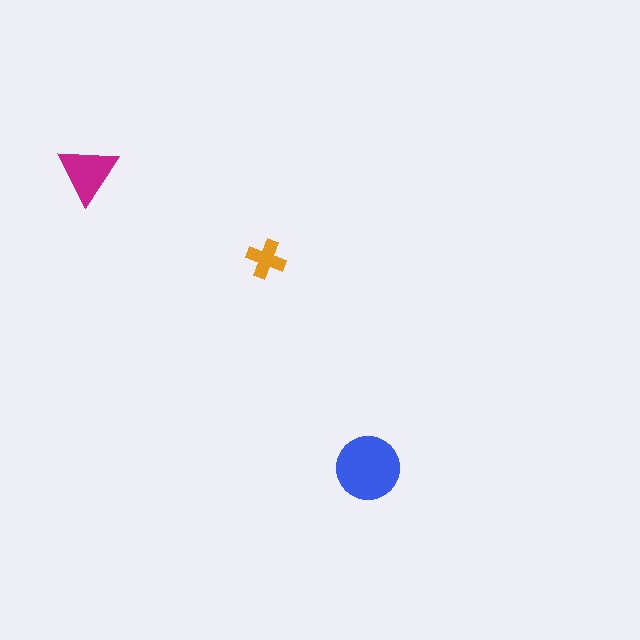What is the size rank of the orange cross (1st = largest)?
3rd.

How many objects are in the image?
There are 3 objects in the image.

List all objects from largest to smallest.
The blue circle, the magenta triangle, the orange cross.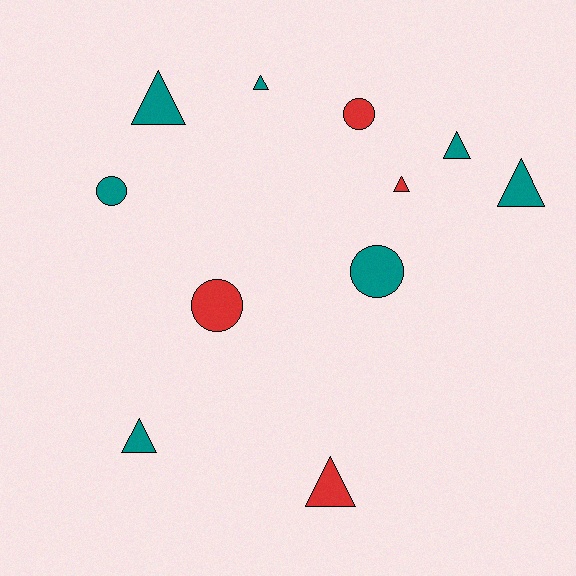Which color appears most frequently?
Teal, with 7 objects.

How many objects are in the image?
There are 11 objects.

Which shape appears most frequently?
Triangle, with 7 objects.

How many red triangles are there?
There are 2 red triangles.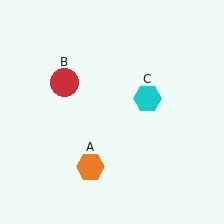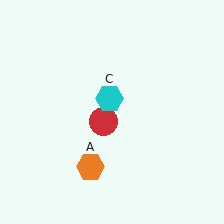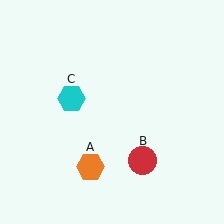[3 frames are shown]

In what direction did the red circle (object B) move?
The red circle (object B) moved down and to the right.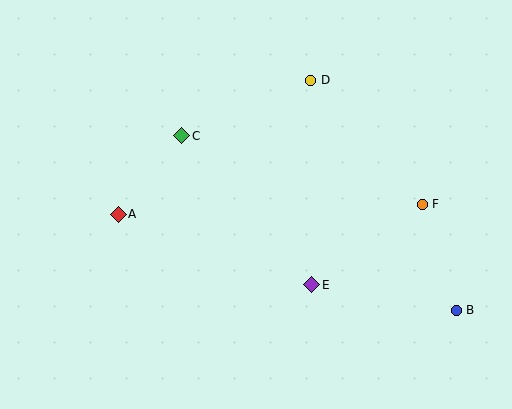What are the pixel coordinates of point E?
Point E is at (312, 285).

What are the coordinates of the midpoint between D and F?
The midpoint between D and F is at (367, 142).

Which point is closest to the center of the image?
Point E at (312, 285) is closest to the center.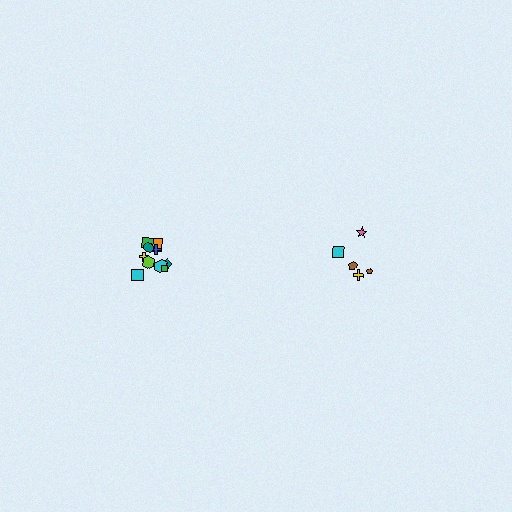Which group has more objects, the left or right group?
The left group.